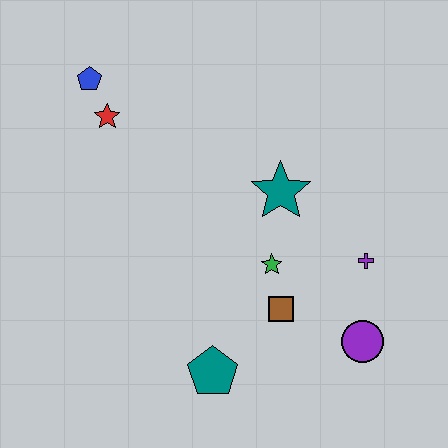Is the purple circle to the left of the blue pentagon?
No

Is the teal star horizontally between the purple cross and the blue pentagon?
Yes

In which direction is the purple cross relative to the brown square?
The purple cross is to the right of the brown square.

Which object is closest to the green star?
The brown square is closest to the green star.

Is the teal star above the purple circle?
Yes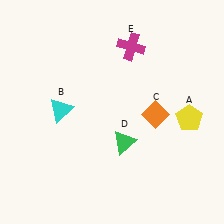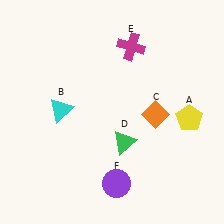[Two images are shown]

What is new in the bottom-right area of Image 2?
A purple circle (F) was added in the bottom-right area of Image 2.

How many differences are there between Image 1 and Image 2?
There is 1 difference between the two images.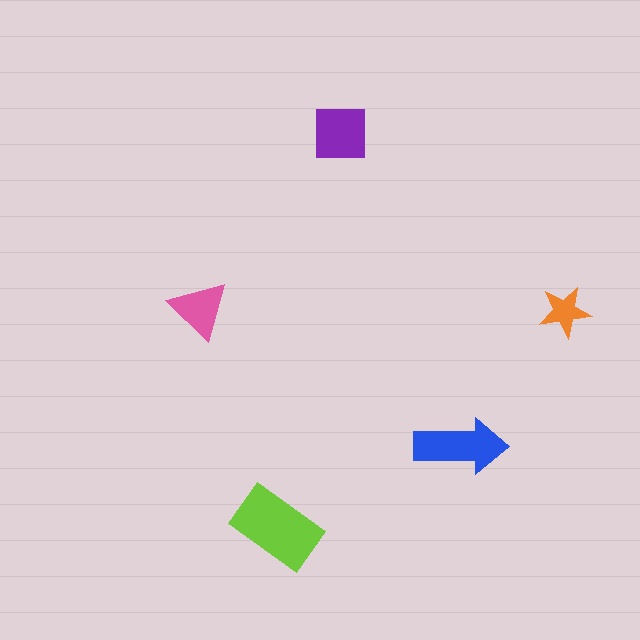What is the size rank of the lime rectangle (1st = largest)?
1st.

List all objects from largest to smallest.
The lime rectangle, the blue arrow, the purple square, the pink triangle, the orange star.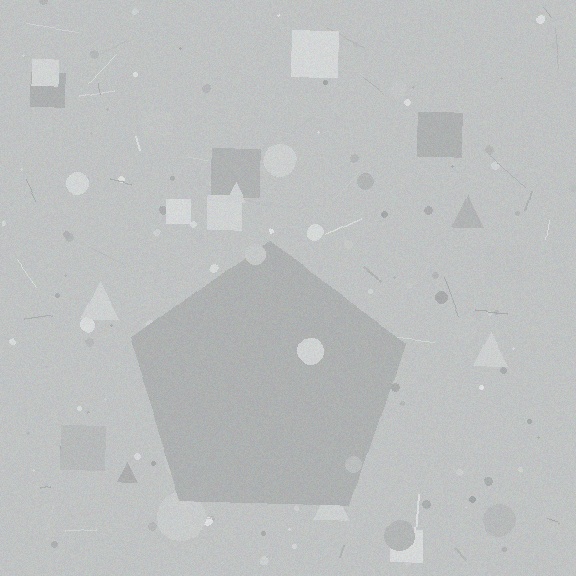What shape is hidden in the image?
A pentagon is hidden in the image.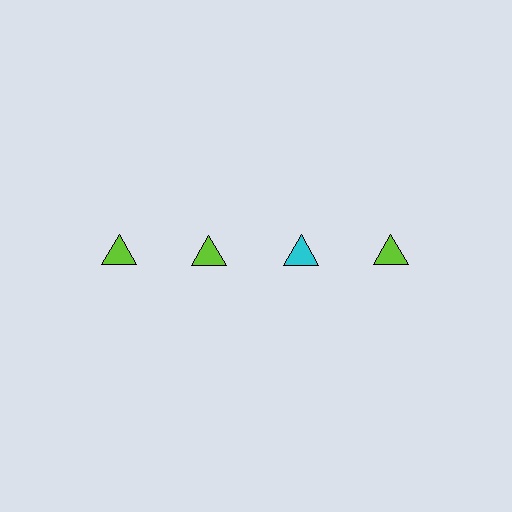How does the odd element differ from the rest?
It has a different color: cyan instead of lime.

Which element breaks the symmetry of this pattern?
The cyan triangle in the top row, center column breaks the symmetry. All other shapes are lime triangles.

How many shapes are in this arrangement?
There are 4 shapes arranged in a grid pattern.